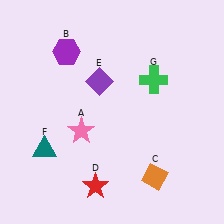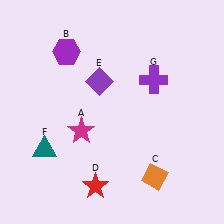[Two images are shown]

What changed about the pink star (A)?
In Image 1, A is pink. In Image 2, it changed to magenta.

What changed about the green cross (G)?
In Image 1, G is green. In Image 2, it changed to purple.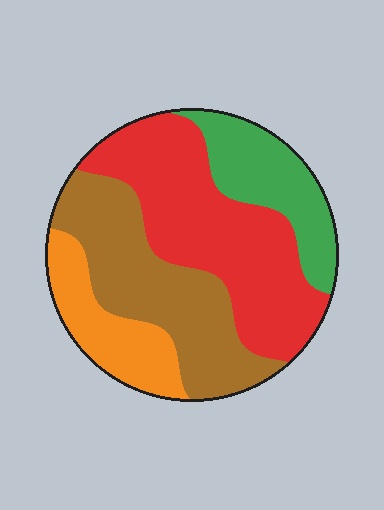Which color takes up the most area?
Red, at roughly 40%.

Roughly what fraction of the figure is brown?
Brown takes up between a quarter and a half of the figure.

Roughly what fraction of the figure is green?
Green covers 17% of the figure.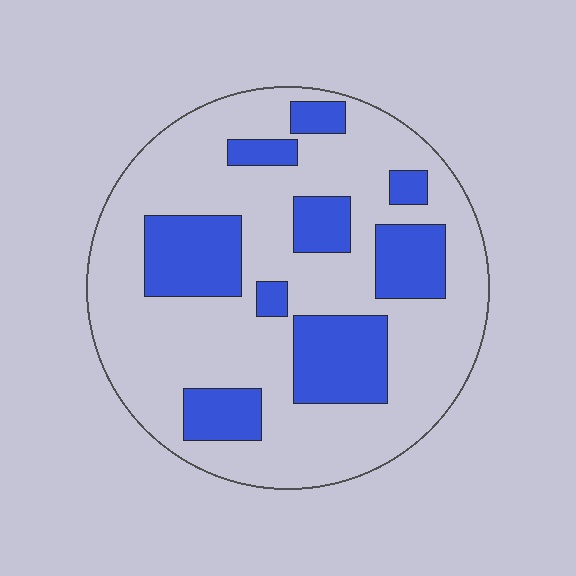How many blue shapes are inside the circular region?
9.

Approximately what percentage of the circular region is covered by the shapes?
Approximately 30%.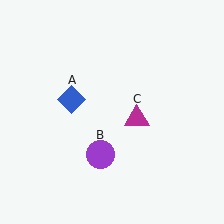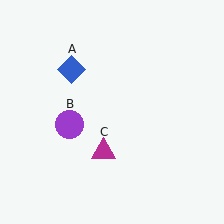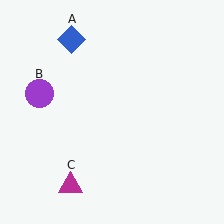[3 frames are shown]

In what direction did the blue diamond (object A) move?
The blue diamond (object A) moved up.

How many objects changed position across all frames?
3 objects changed position: blue diamond (object A), purple circle (object B), magenta triangle (object C).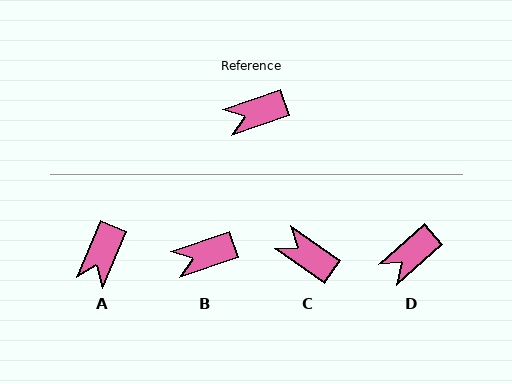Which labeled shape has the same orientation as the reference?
B.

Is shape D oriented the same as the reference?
No, it is off by about 22 degrees.